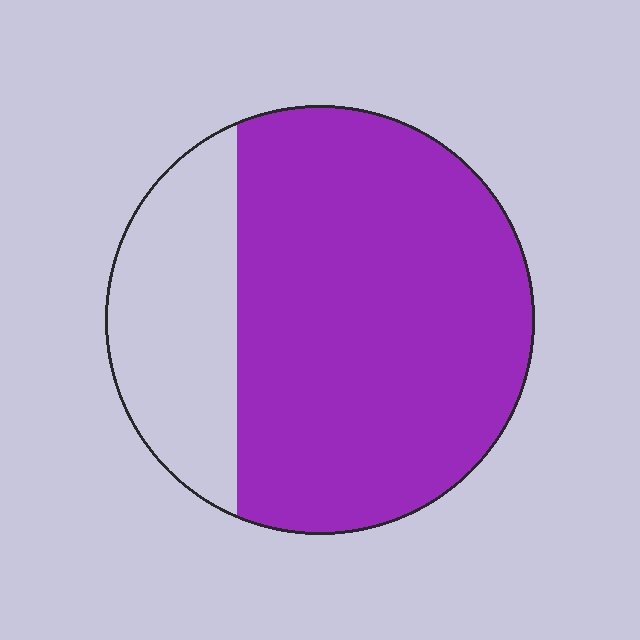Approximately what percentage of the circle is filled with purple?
Approximately 75%.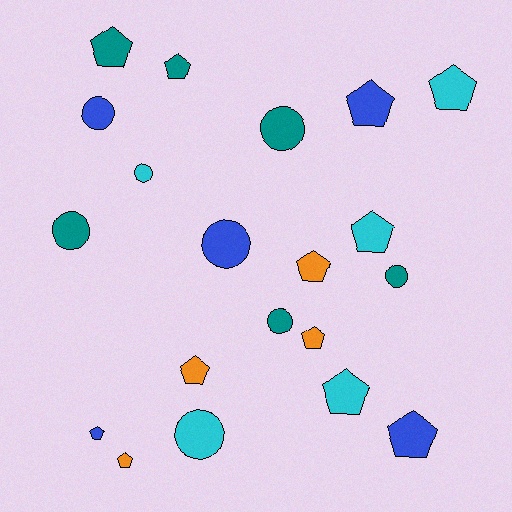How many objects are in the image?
There are 20 objects.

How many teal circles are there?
There are 4 teal circles.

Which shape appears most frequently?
Pentagon, with 12 objects.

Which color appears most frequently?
Teal, with 6 objects.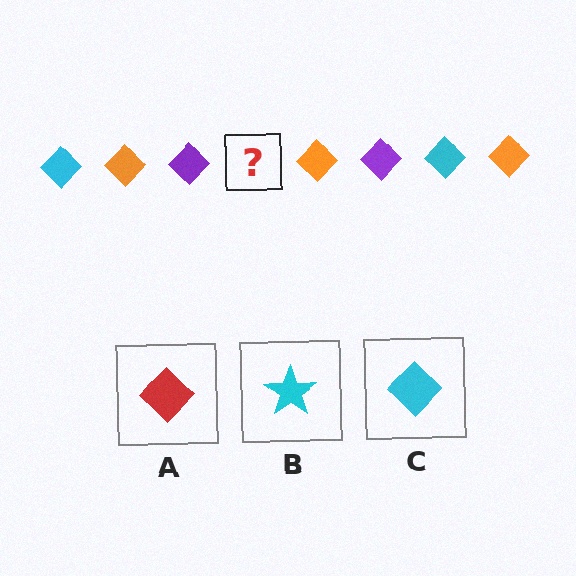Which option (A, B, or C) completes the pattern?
C.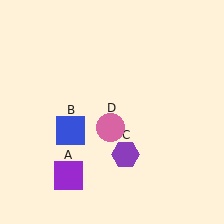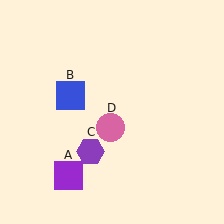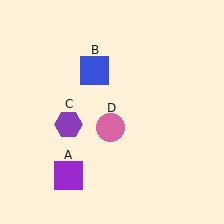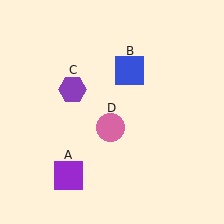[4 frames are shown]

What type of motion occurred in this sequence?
The blue square (object B), purple hexagon (object C) rotated clockwise around the center of the scene.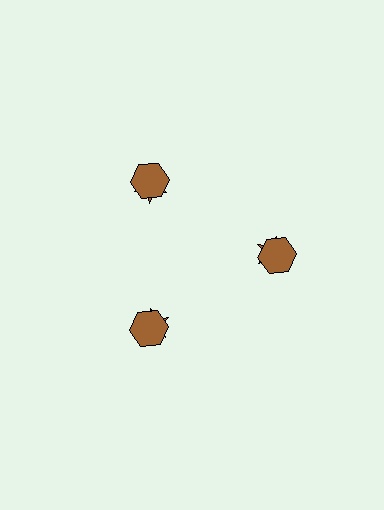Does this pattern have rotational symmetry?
Yes, this pattern has 3-fold rotational symmetry. It looks the same after rotating 120 degrees around the center.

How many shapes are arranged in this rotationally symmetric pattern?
There are 6 shapes, arranged in 3 groups of 2.